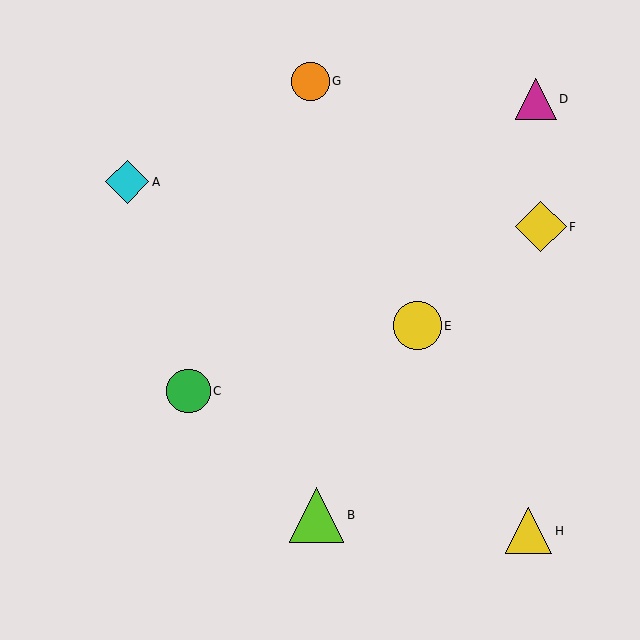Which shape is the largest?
The lime triangle (labeled B) is the largest.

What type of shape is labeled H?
Shape H is a yellow triangle.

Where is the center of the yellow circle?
The center of the yellow circle is at (417, 326).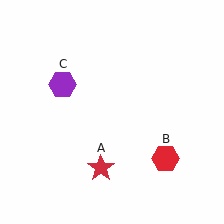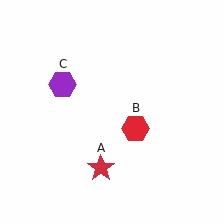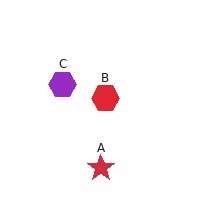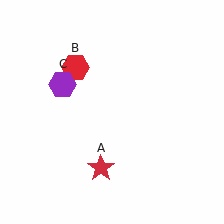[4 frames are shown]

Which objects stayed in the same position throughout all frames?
Red star (object A) and purple hexagon (object C) remained stationary.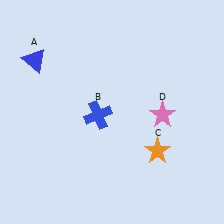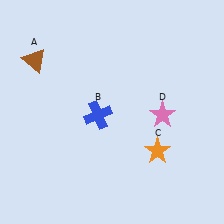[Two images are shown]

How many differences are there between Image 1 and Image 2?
There is 1 difference between the two images.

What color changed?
The triangle (A) changed from blue in Image 1 to brown in Image 2.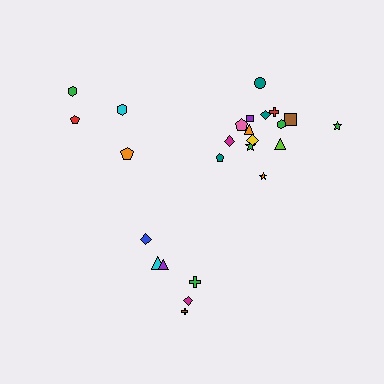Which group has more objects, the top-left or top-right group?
The top-right group.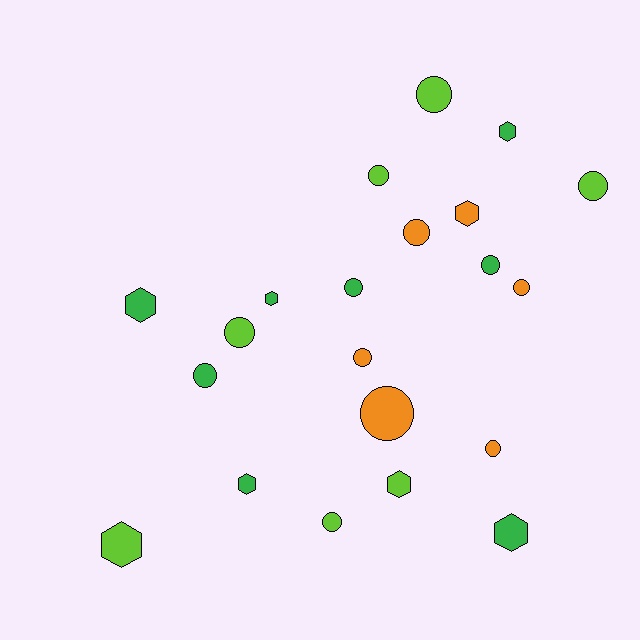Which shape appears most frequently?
Circle, with 13 objects.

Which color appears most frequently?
Green, with 8 objects.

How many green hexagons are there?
There are 5 green hexagons.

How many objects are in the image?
There are 21 objects.